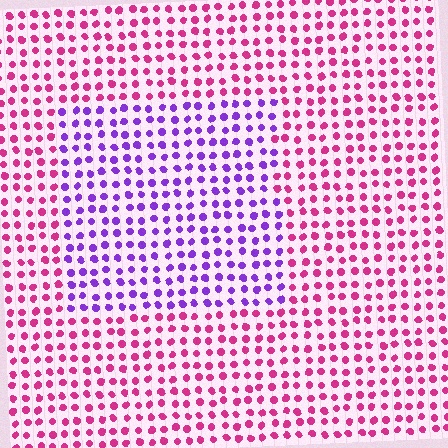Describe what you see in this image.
The image is filled with small magenta elements in a uniform arrangement. A rectangle-shaped region is visible where the elements are tinted to a slightly different hue, forming a subtle color boundary.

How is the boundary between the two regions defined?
The boundary is defined purely by a slight shift in hue (about 55 degrees). Spacing, size, and orientation are identical on both sides.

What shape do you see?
I see a rectangle.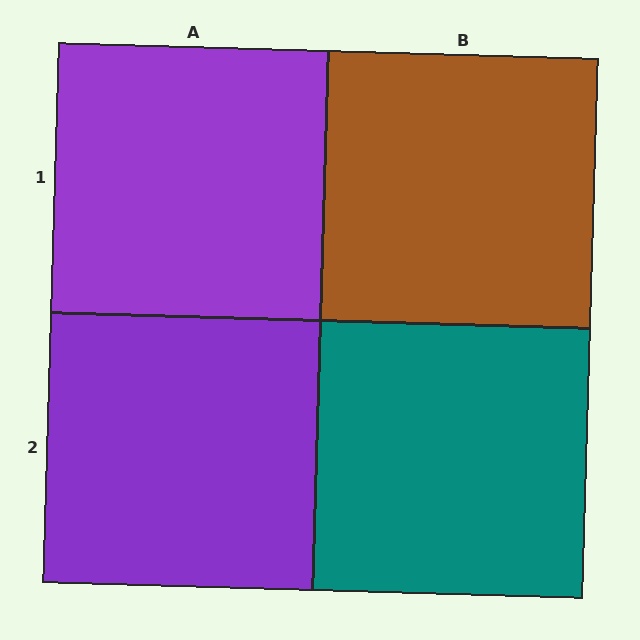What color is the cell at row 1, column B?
Brown.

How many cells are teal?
1 cell is teal.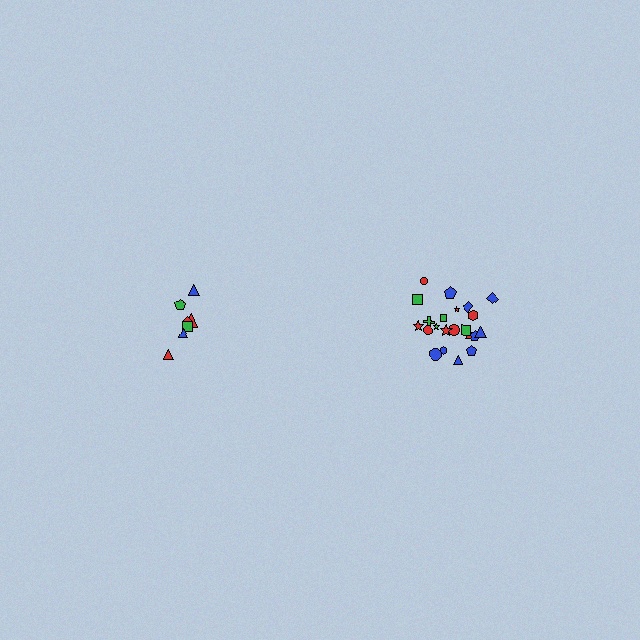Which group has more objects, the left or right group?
The right group.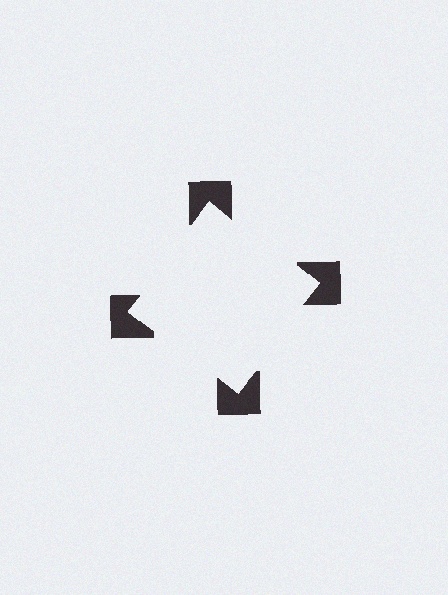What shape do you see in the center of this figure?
An illusory square — its edges are inferred from the aligned wedge cuts in the notched squares, not physically drawn.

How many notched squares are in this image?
There are 4 — one at each vertex of the illusory square.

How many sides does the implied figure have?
4 sides.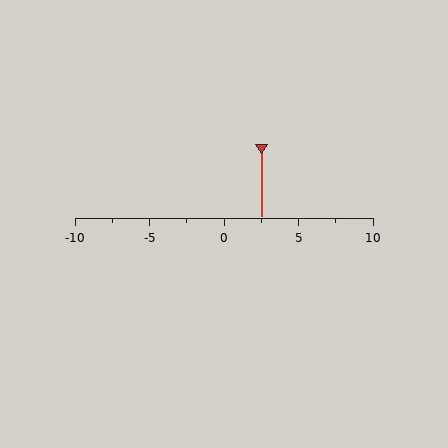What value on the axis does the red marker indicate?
The marker indicates approximately 2.5.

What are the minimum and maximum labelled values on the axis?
The axis runs from -10 to 10.